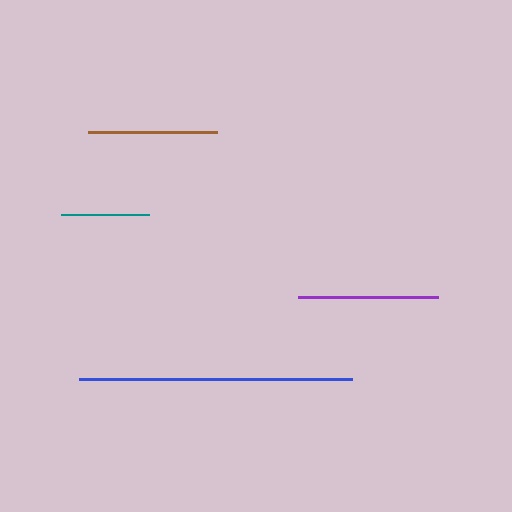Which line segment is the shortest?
The teal line is the shortest at approximately 88 pixels.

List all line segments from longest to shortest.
From longest to shortest: blue, purple, brown, teal.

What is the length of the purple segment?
The purple segment is approximately 140 pixels long.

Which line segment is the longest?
The blue line is the longest at approximately 273 pixels.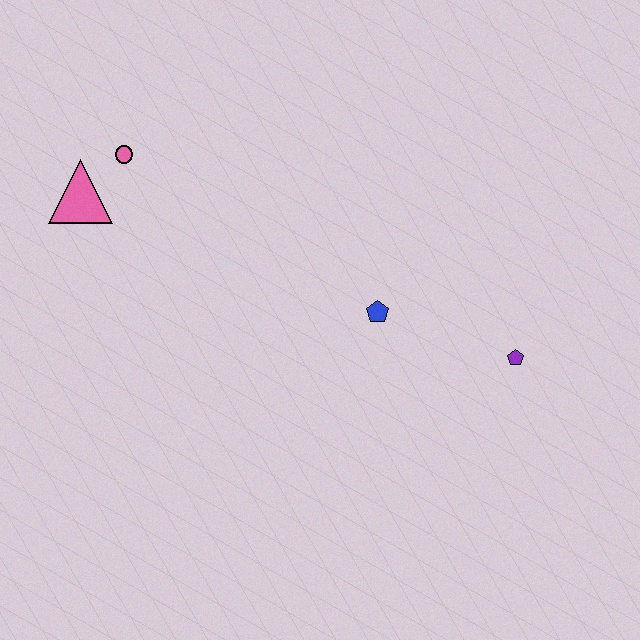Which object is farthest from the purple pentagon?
The pink triangle is farthest from the purple pentagon.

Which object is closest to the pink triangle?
The pink circle is closest to the pink triangle.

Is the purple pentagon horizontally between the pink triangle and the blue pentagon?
No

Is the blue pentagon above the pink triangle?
No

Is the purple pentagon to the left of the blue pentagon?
No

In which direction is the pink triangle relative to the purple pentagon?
The pink triangle is to the left of the purple pentagon.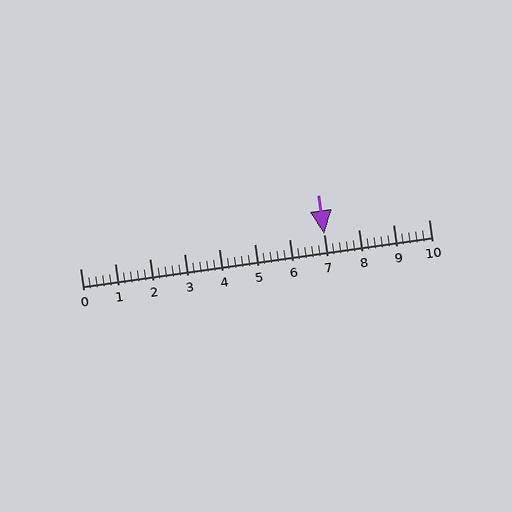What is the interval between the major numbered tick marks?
The major tick marks are spaced 1 units apart.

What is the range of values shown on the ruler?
The ruler shows values from 0 to 10.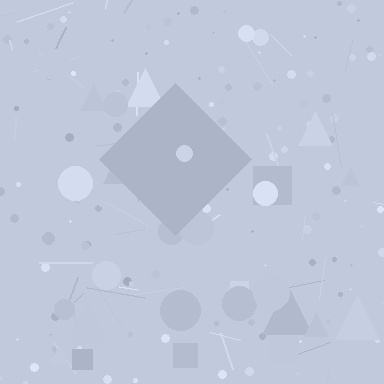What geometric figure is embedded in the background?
A diamond is embedded in the background.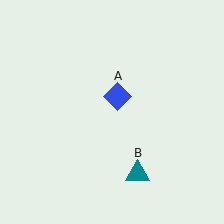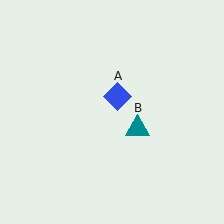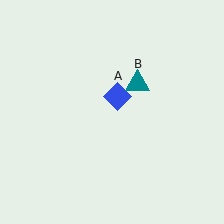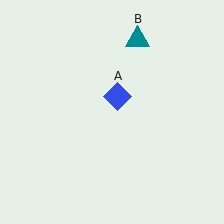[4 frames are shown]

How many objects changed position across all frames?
1 object changed position: teal triangle (object B).